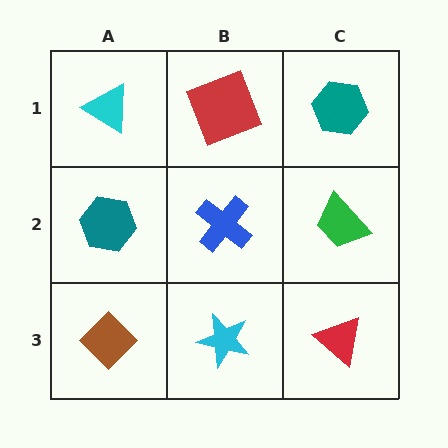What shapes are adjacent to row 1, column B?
A blue cross (row 2, column B), a cyan triangle (row 1, column A), a teal hexagon (row 1, column C).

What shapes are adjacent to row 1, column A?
A teal hexagon (row 2, column A), a red square (row 1, column B).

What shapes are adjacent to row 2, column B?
A red square (row 1, column B), a cyan star (row 3, column B), a teal hexagon (row 2, column A), a green trapezoid (row 2, column C).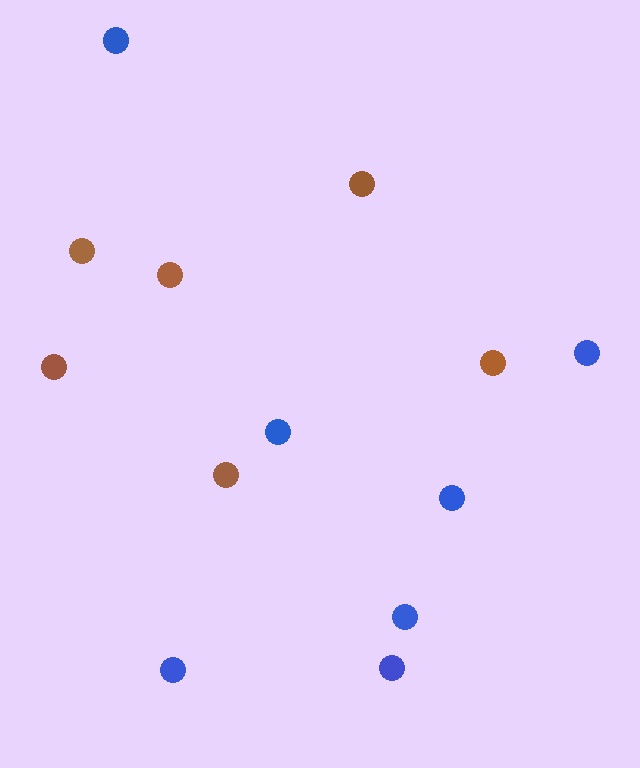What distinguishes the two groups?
There are 2 groups: one group of blue circles (7) and one group of brown circles (6).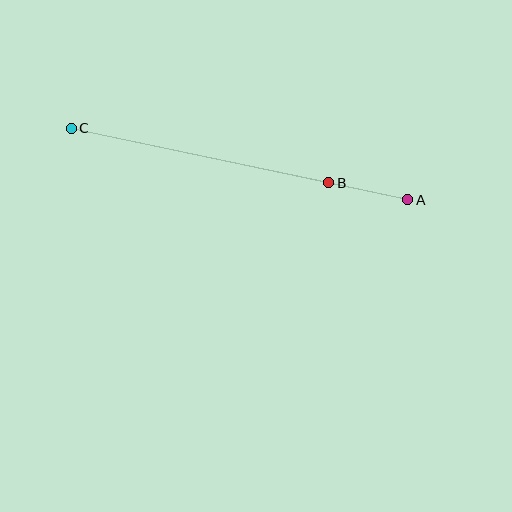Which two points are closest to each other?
Points A and B are closest to each other.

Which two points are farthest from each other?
Points A and C are farthest from each other.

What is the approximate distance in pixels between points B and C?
The distance between B and C is approximately 263 pixels.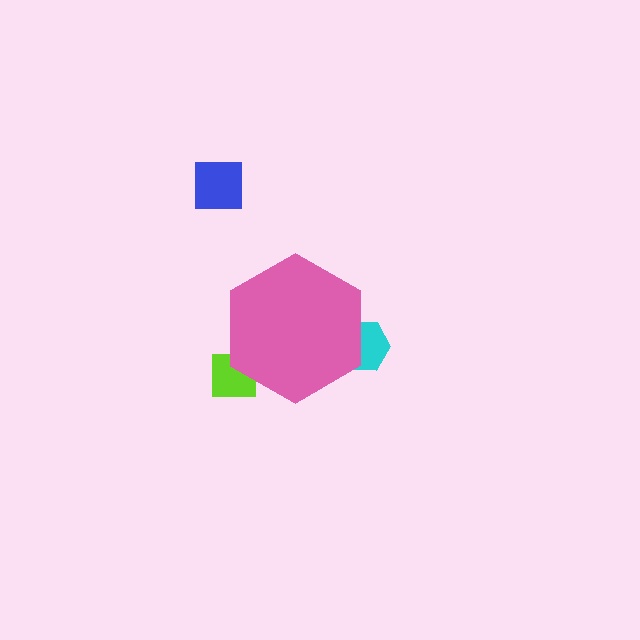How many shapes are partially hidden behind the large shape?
2 shapes are partially hidden.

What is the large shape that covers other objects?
A pink hexagon.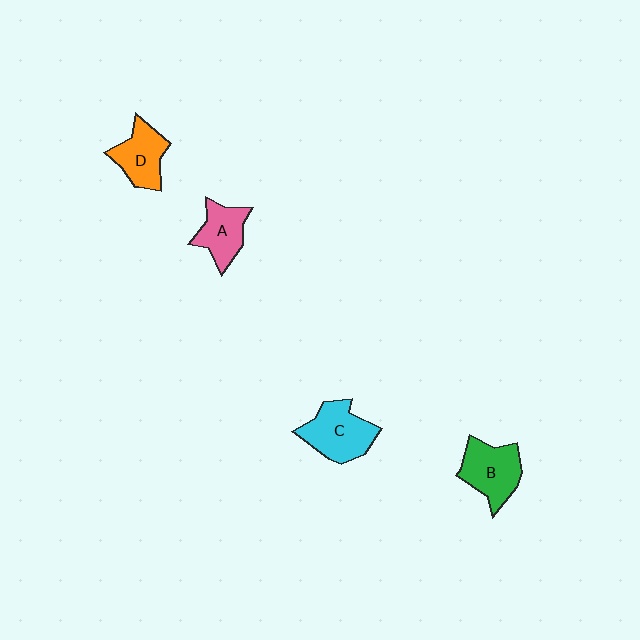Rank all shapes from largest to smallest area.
From largest to smallest: C (cyan), B (green), D (orange), A (pink).